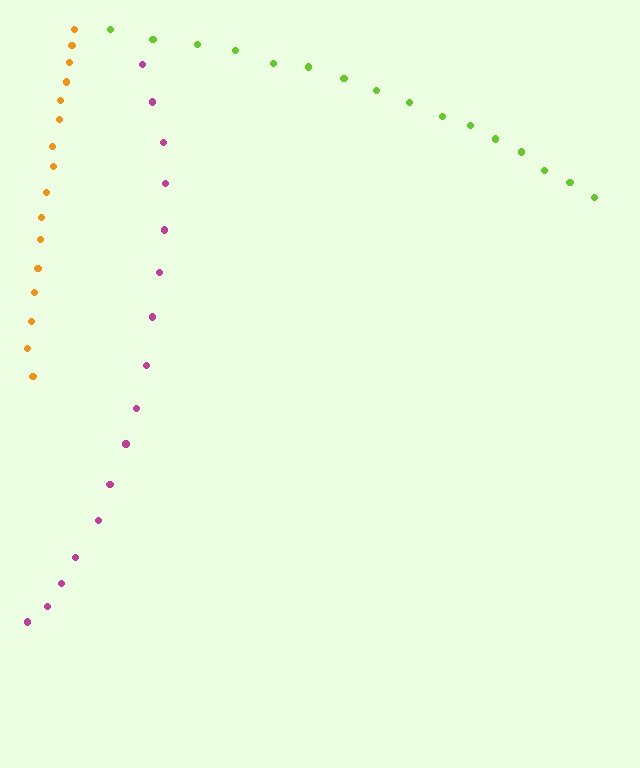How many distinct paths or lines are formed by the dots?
There are 3 distinct paths.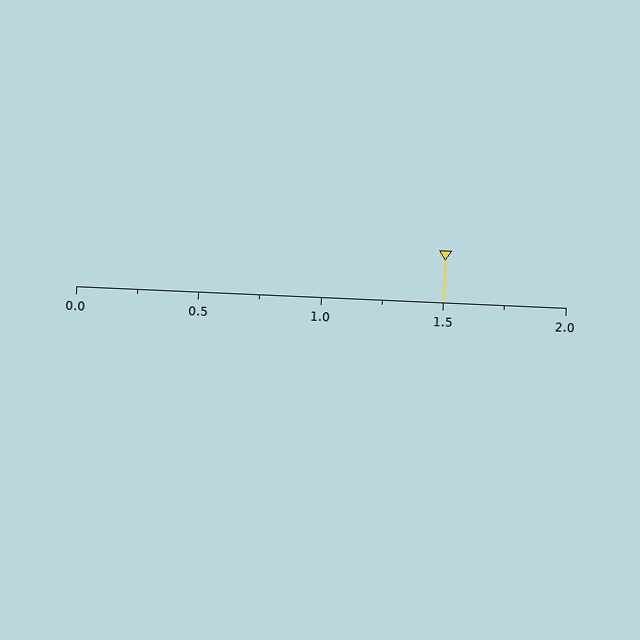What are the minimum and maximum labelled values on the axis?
The axis runs from 0.0 to 2.0.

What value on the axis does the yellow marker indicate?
The marker indicates approximately 1.5.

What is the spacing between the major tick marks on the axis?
The major ticks are spaced 0.5 apart.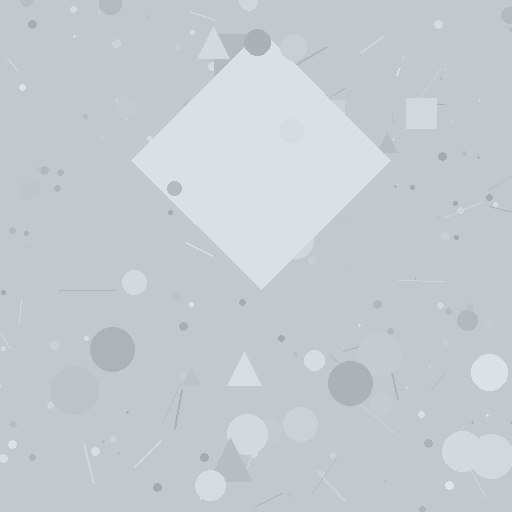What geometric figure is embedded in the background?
A diamond is embedded in the background.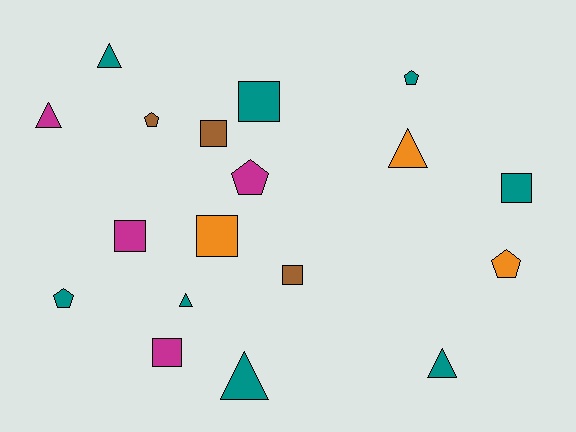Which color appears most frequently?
Teal, with 8 objects.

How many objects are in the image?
There are 18 objects.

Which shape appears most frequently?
Square, with 7 objects.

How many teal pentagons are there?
There are 2 teal pentagons.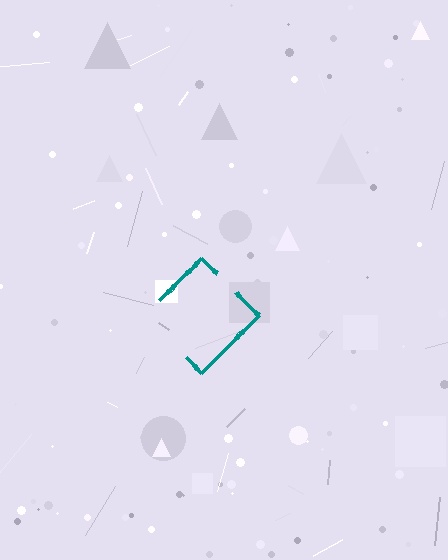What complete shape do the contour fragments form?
The contour fragments form a diamond.